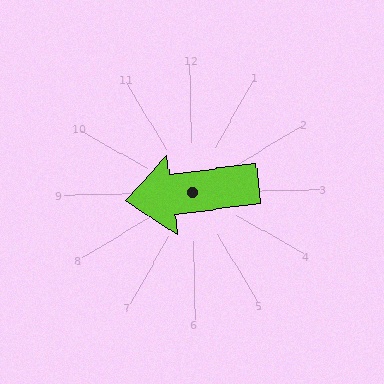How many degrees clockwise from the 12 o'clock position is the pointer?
Approximately 263 degrees.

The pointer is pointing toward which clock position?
Roughly 9 o'clock.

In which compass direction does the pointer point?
West.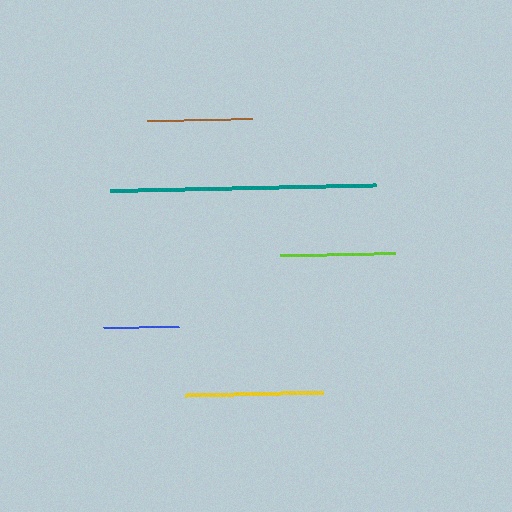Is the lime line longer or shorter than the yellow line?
The yellow line is longer than the lime line.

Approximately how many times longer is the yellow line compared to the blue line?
The yellow line is approximately 1.8 times the length of the blue line.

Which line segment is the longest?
The teal line is the longest at approximately 266 pixels.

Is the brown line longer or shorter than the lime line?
The lime line is longer than the brown line.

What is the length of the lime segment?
The lime segment is approximately 115 pixels long.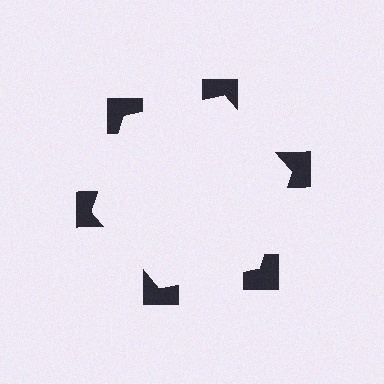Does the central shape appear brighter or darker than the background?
It typically appears slightly brighter than the background, even though no actual brightness change is drawn.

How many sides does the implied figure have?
6 sides.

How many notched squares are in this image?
There are 6 — one at each vertex of the illusory hexagon.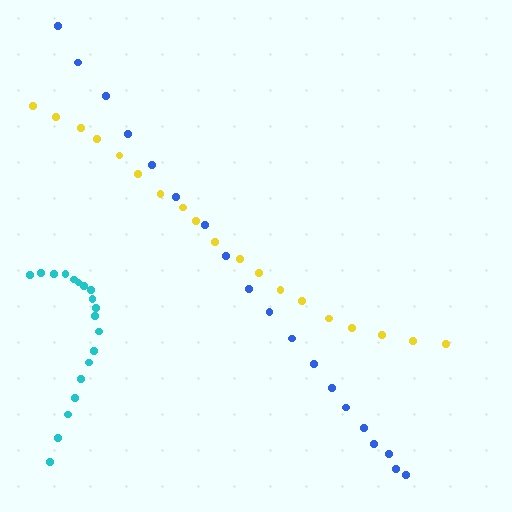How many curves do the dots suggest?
There are 3 distinct paths.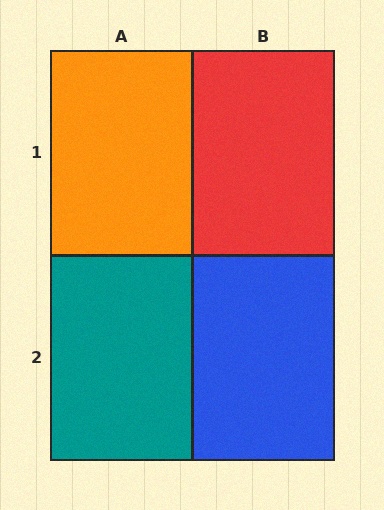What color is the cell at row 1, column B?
Red.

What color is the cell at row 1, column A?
Orange.